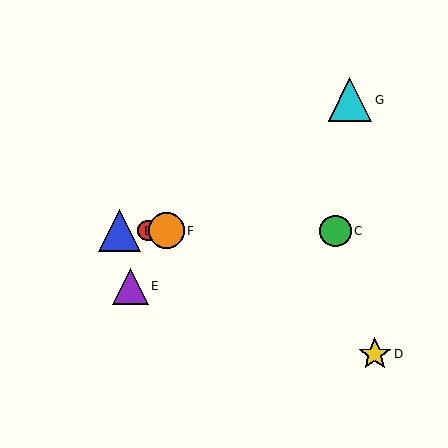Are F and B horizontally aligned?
Yes, both are at y≈231.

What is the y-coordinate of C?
Object C is at y≈231.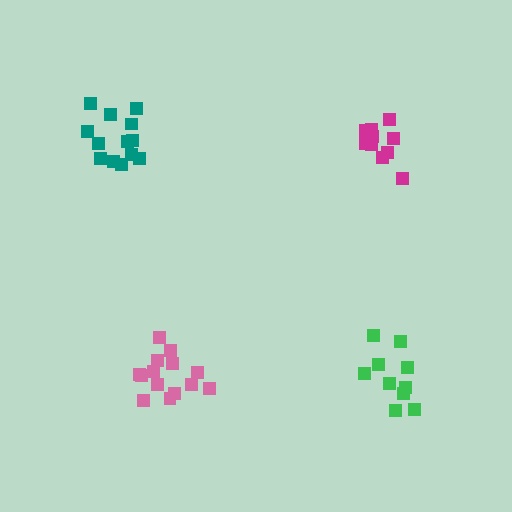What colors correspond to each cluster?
The clusters are colored: teal, green, magenta, pink.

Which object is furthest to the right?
The magenta cluster is rightmost.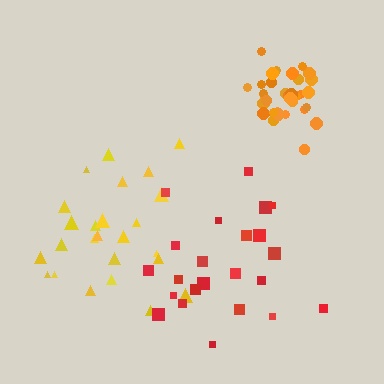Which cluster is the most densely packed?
Orange.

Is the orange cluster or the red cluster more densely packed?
Orange.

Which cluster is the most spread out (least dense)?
Red.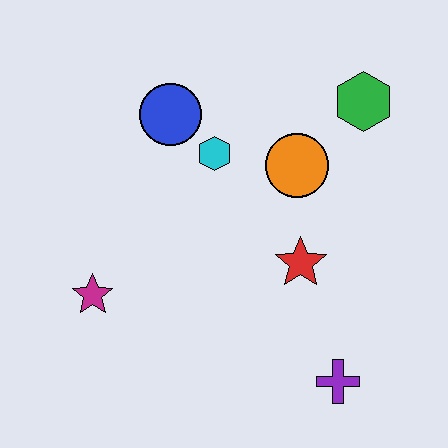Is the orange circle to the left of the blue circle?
No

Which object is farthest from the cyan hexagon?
The purple cross is farthest from the cyan hexagon.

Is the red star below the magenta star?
No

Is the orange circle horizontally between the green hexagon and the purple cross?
No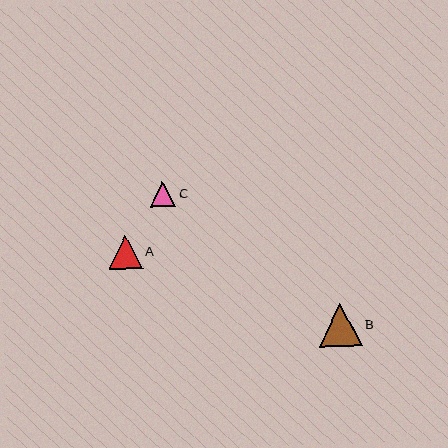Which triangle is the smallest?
Triangle C is the smallest with a size of approximately 25 pixels.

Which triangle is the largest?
Triangle B is the largest with a size of approximately 43 pixels.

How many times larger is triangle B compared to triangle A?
Triangle B is approximately 1.3 times the size of triangle A.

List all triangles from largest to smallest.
From largest to smallest: B, A, C.